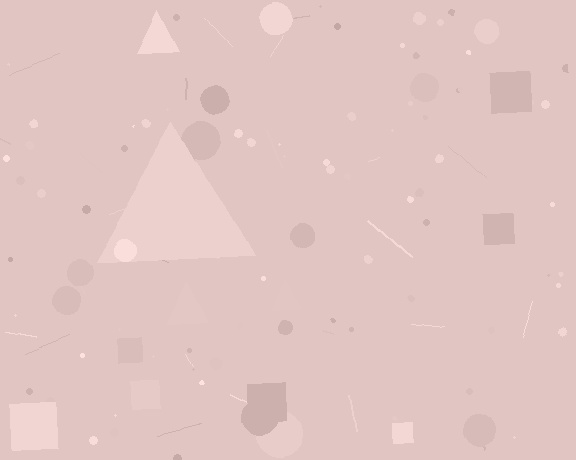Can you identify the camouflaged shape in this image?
The camouflaged shape is a triangle.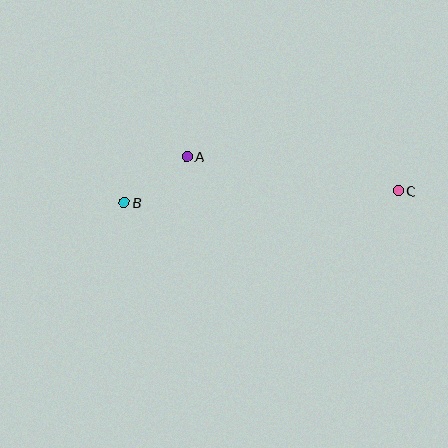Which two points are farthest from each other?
Points B and C are farthest from each other.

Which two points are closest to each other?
Points A and B are closest to each other.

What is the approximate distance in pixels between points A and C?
The distance between A and C is approximately 214 pixels.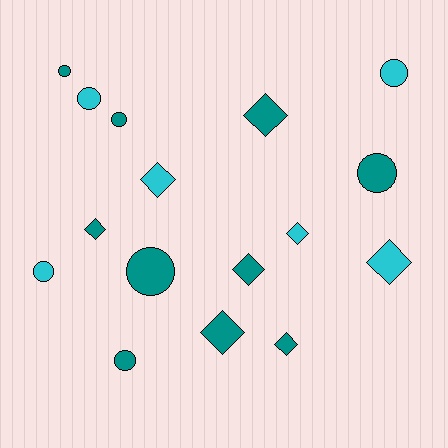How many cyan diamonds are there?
There are 3 cyan diamonds.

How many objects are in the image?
There are 16 objects.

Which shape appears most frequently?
Diamond, with 8 objects.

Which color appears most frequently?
Teal, with 10 objects.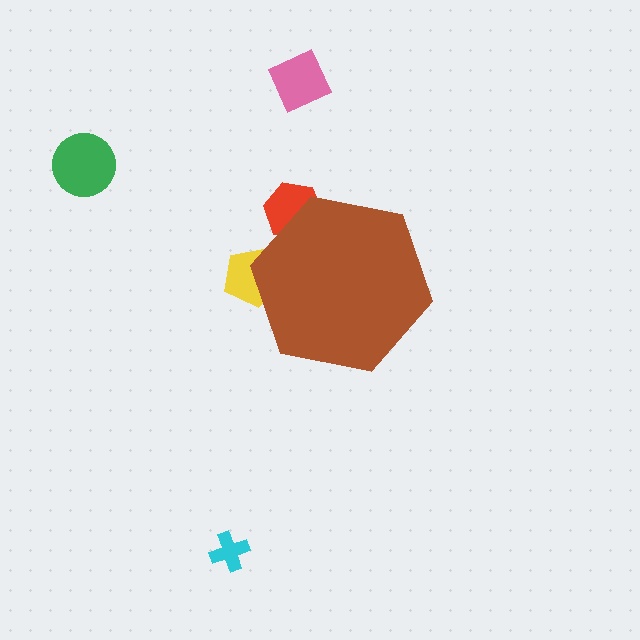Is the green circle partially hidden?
No, the green circle is fully visible.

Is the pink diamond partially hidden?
No, the pink diamond is fully visible.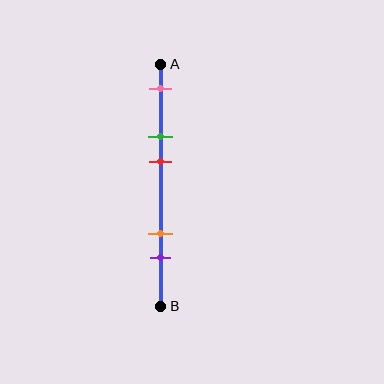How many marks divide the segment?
There are 5 marks dividing the segment.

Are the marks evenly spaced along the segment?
No, the marks are not evenly spaced.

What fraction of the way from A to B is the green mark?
The green mark is approximately 30% (0.3) of the way from A to B.